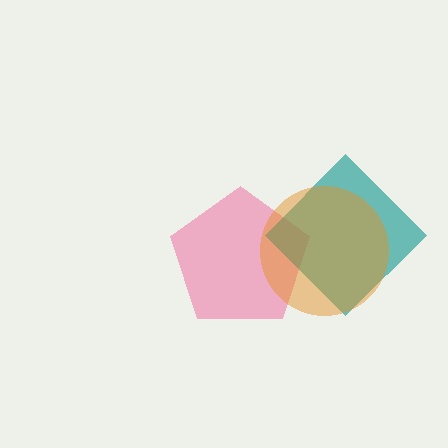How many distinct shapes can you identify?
There are 3 distinct shapes: a pink pentagon, a teal diamond, an orange circle.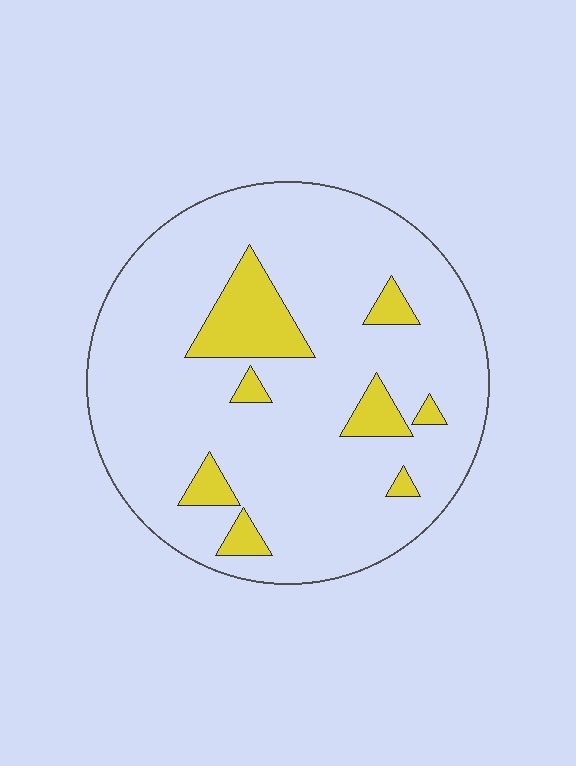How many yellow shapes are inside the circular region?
8.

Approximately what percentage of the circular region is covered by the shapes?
Approximately 15%.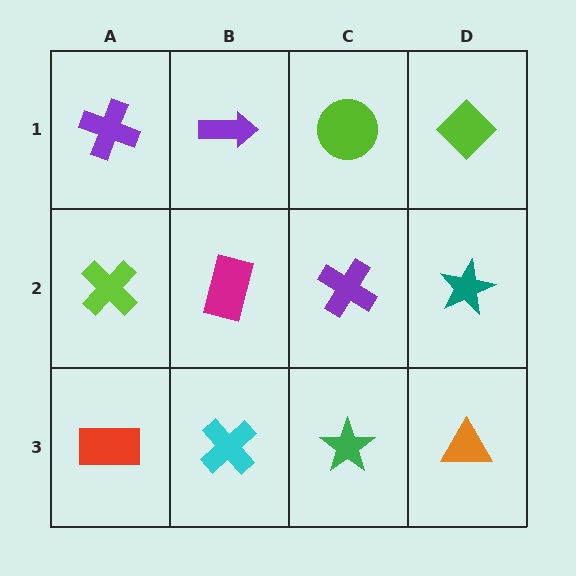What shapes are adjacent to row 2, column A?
A purple cross (row 1, column A), a red rectangle (row 3, column A), a magenta rectangle (row 2, column B).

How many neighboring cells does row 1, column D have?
2.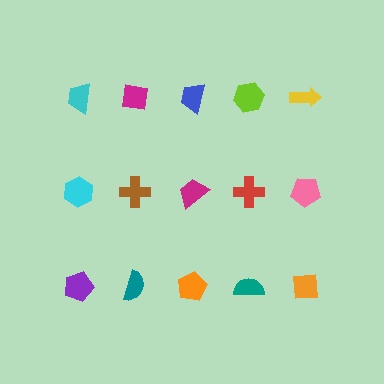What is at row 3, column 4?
A teal semicircle.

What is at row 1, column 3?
A blue trapezoid.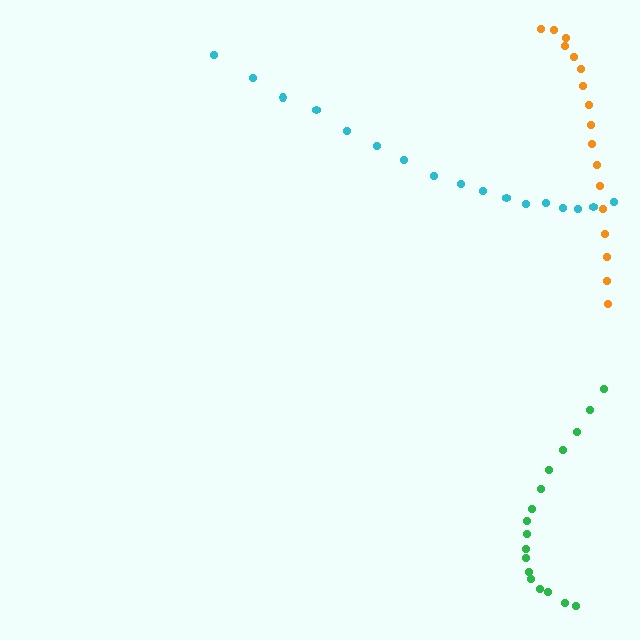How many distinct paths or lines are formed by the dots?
There are 3 distinct paths.